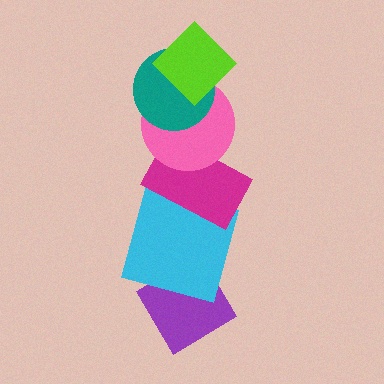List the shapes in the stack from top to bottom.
From top to bottom: the lime diamond, the teal circle, the pink circle, the magenta rectangle, the cyan square, the purple diamond.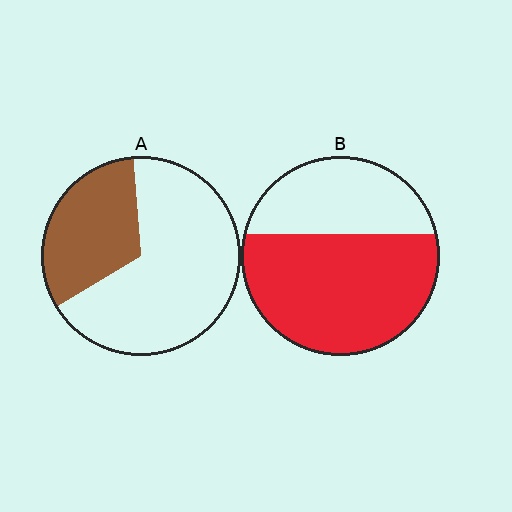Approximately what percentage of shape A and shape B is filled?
A is approximately 30% and B is approximately 65%.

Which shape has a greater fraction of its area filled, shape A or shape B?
Shape B.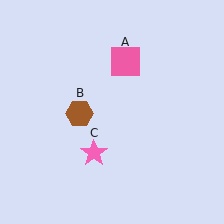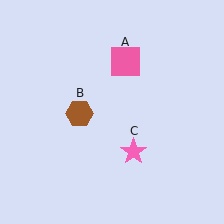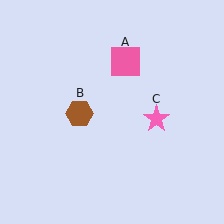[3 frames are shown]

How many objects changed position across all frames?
1 object changed position: pink star (object C).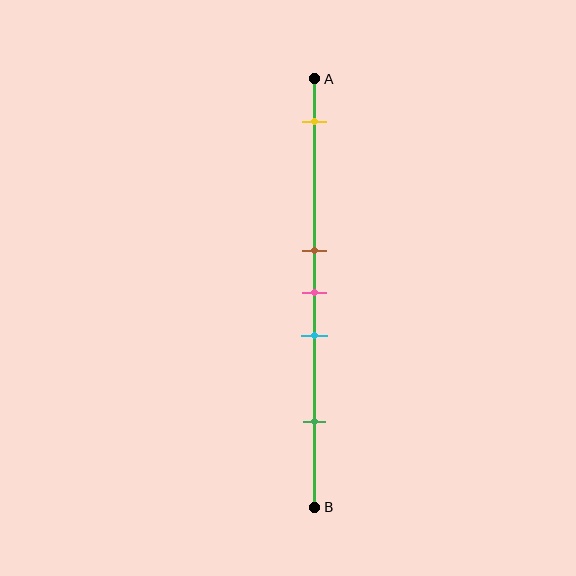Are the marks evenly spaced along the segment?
No, the marks are not evenly spaced.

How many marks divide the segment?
There are 5 marks dividing the segment.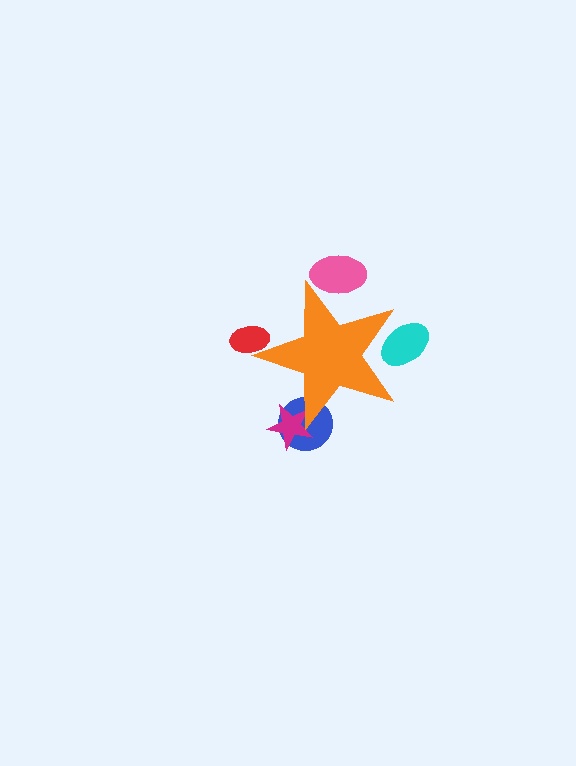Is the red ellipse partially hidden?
Yes, the red ellipse is partially hidden behind the orange star.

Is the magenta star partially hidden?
Yes, the magenta star is partially hidden behind the orange star.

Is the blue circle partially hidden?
Yes, the blue circle is partially hidden behind the orange star.